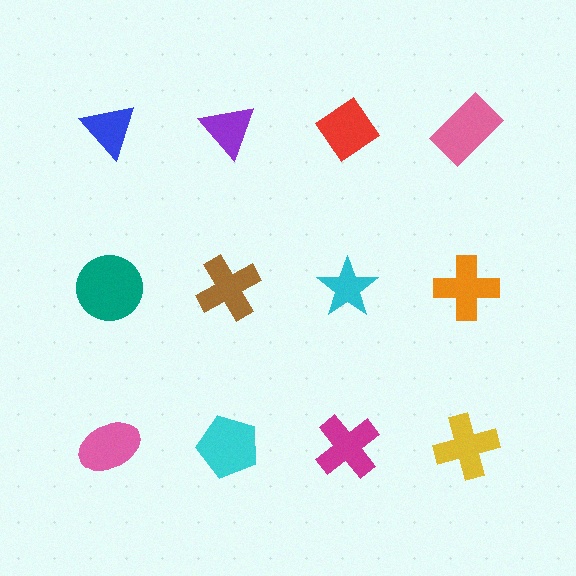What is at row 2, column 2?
A brown cross.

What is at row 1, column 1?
A blue triangle.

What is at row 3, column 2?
A cyan pentagon.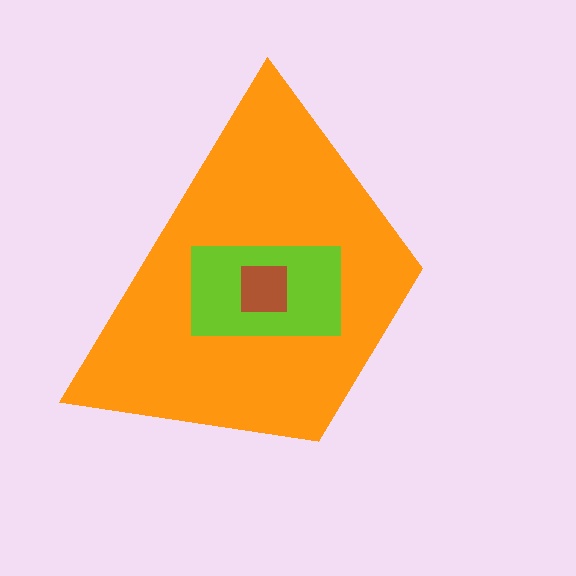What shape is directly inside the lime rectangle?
The brown square.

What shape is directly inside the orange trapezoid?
The lime rectangle.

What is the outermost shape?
The orange trapezoid.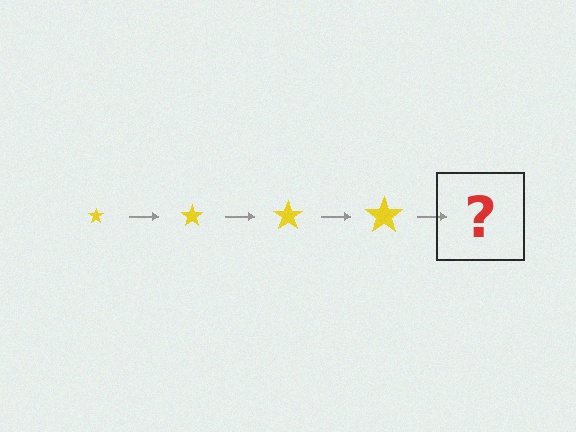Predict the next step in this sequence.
The next step is a yellow star, larger than the previous one.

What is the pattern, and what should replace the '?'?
The pattern is that the star gets progressively larger each step. The '?' should be a yellow star, larger than the previous one.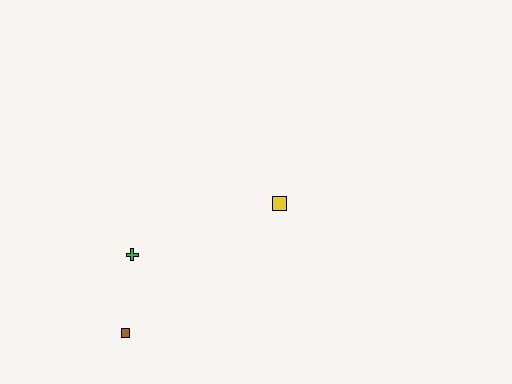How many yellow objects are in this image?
There is 1 yellow object.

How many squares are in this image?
There are 2 squares.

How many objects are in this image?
There are 3 objects.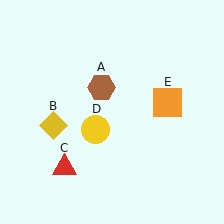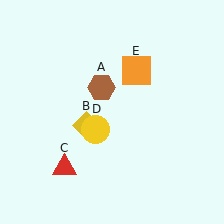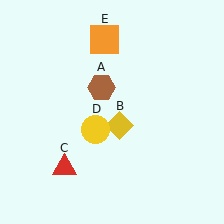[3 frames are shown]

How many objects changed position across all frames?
2 objects changed position: yellow diamond (object B), orange square (object E).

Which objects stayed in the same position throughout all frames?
Brown hexagon (object A) and red triangle (object C) and yellow circle (object D) remained stationary.